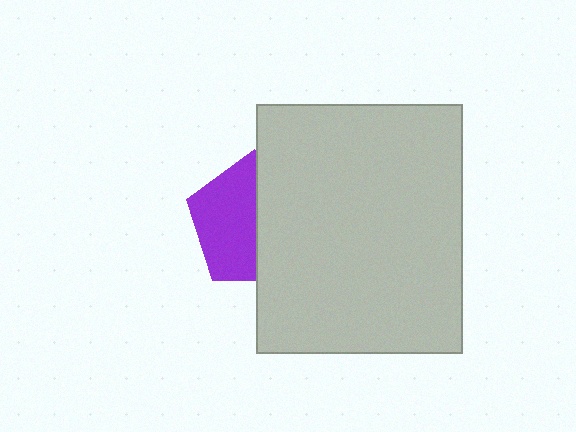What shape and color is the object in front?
The object in front is a light gray rectangle.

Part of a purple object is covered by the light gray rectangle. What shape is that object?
It is a pentagon.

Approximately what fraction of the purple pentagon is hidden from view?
Roughly 49% of the purple pentagon is hidden behind the light gray rectangle.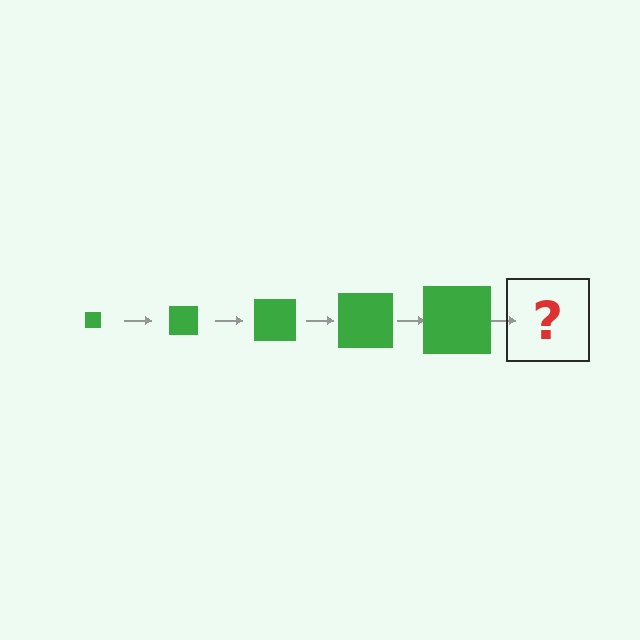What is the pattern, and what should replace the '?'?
The pattern is that the square gets progressively larger each step. The '?' should be a green square, larger than the previous one.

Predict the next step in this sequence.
The next step is a green square, larger than the previous one.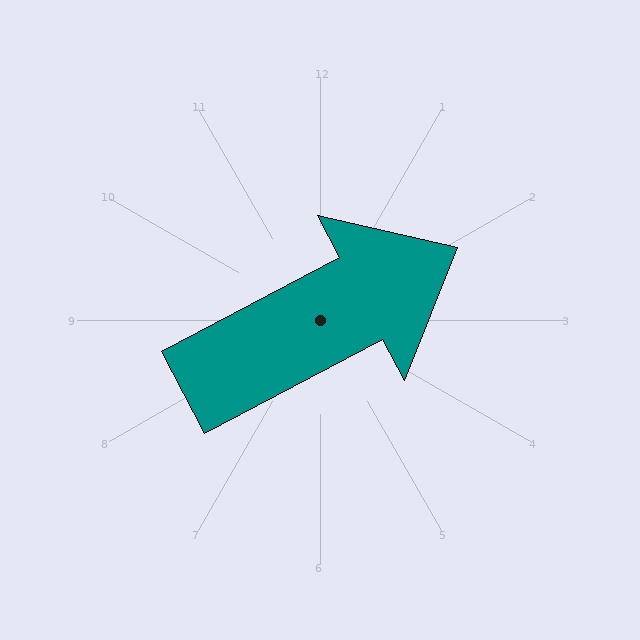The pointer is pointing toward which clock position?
Roughly 2 o'clock.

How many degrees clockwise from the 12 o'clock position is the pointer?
Approximately 62 degrees.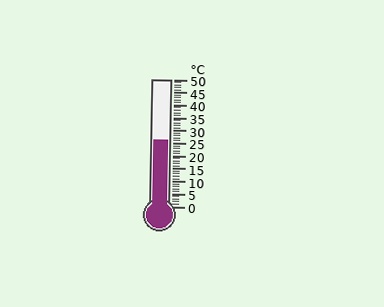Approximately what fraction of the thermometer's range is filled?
The thermometer is filled to approximately 50% of its range.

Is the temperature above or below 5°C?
The temperature is above 5°C.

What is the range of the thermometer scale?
The thermometer scale ranges from 0°C to 50°C.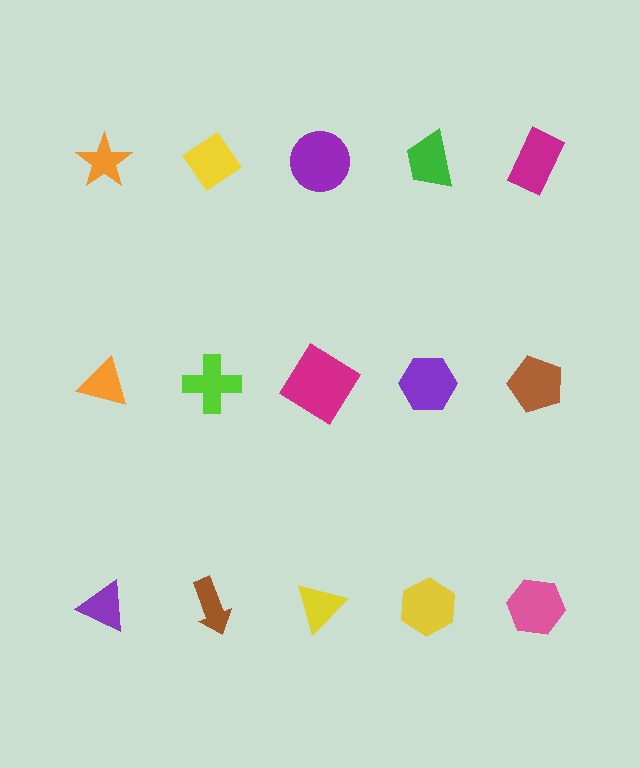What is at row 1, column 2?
A yellow diamond.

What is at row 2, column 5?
A brown pentagon.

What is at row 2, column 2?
A lime cross.